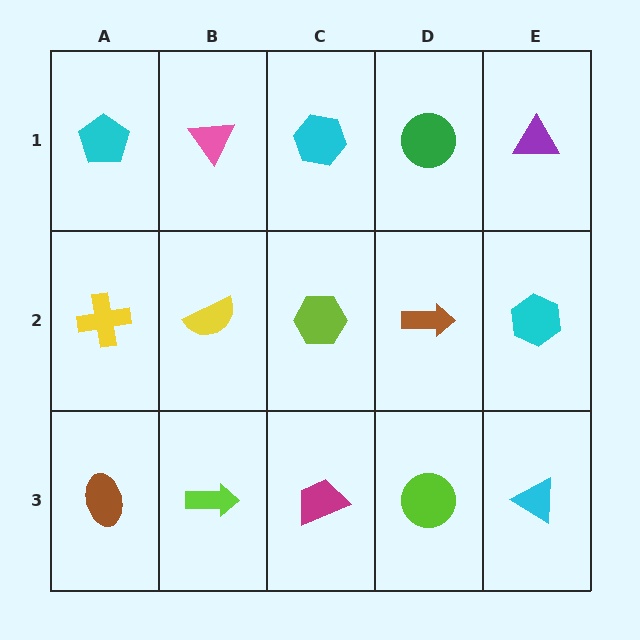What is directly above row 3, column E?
A cyan hexagon.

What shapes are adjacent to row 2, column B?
A pink triangle (row 1, column B), a lime arrow (row 3, column B), a yellow cross (row 2, column A), a lime hexagon (row 2, column C).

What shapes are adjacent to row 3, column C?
A lime hexagon (row 2, column C), a lime arrow (row 3, column B), a lime circle (row 3, column D).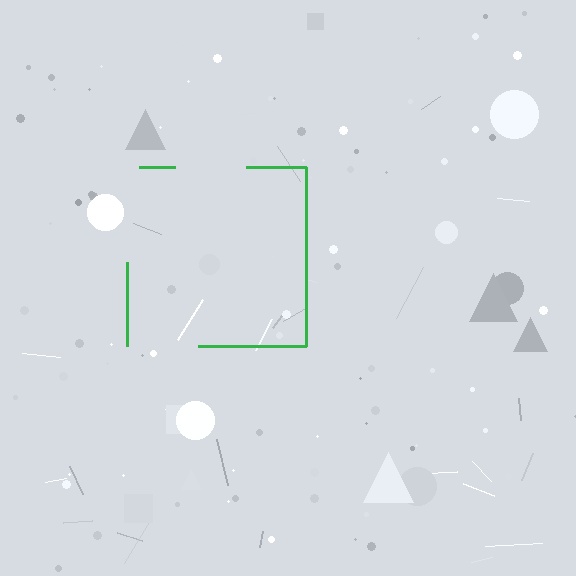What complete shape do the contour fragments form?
The contour fragments form a square.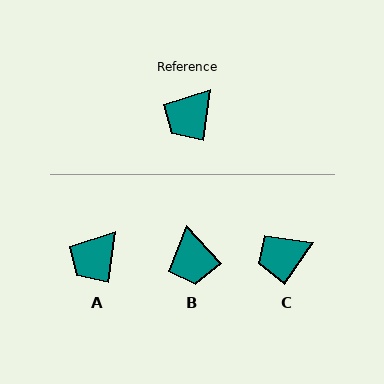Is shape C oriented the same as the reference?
No, it is off by about 27 degrees.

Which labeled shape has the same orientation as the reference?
A.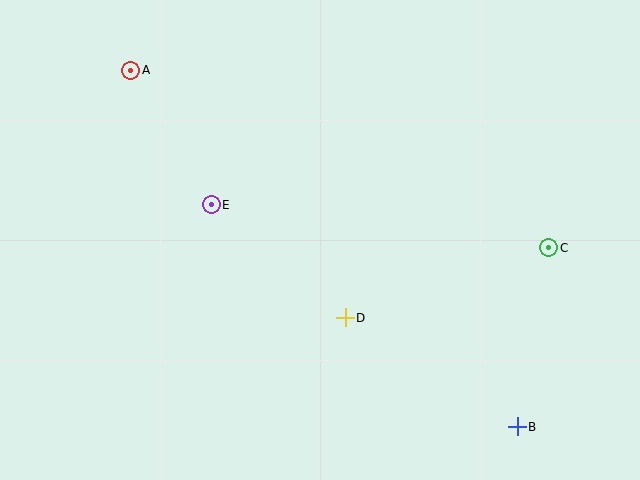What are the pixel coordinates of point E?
Point E is at (211, 205).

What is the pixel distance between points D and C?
The distance between D and C is 215 pixels.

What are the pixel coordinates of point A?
Point A is at (131, 70).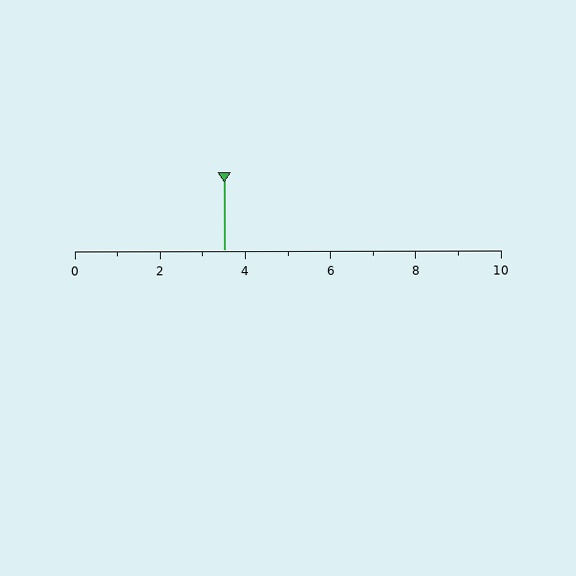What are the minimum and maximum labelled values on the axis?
The axis runs from 0 to 10.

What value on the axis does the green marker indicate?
The marker indicates approximately 3.5.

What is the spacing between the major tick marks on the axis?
The major ticks are spaced 2 apart.